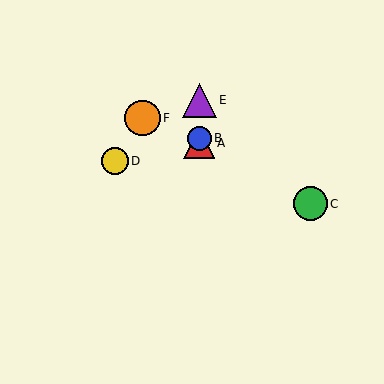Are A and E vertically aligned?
Yes, both are at x≈199.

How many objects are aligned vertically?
3 objects (A, B, E) are aligned vertically.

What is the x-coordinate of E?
Object E is at x≈199.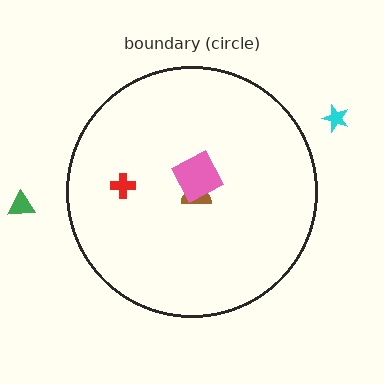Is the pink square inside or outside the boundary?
Inside.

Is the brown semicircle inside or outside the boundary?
Inside.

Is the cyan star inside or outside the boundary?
Outside.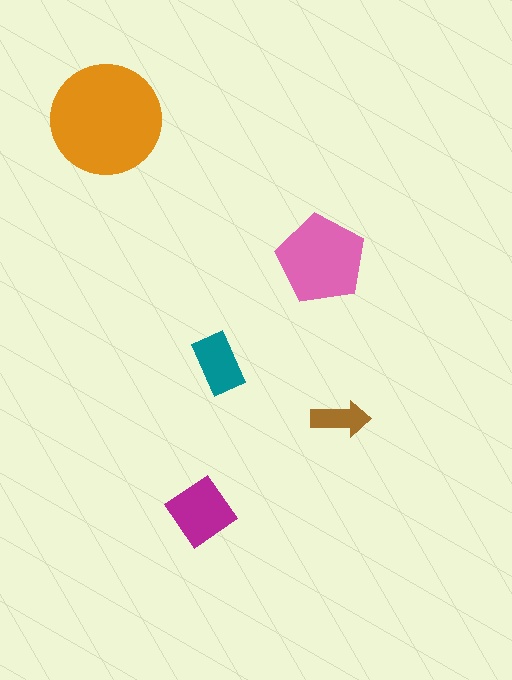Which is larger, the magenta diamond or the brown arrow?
The magenta diamond.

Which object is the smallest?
The brown arrow.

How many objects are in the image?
There are 5 objects in the image.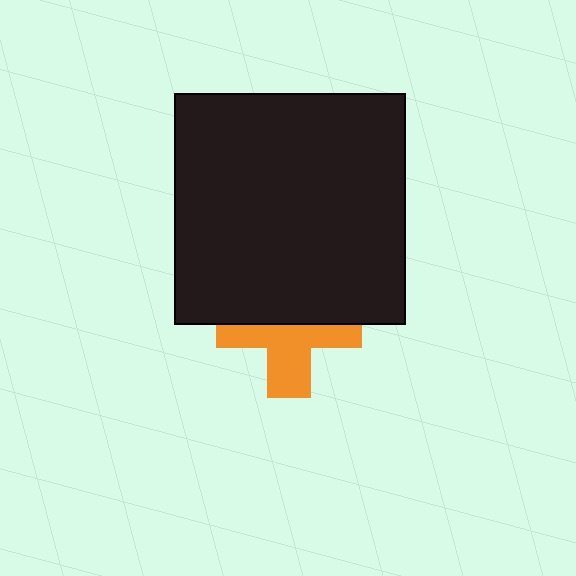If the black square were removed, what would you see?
You would see the complete orange cross.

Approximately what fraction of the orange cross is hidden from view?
Roughly 50% of the orange cross is hidden behind the black square.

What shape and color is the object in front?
The object in front is a black square.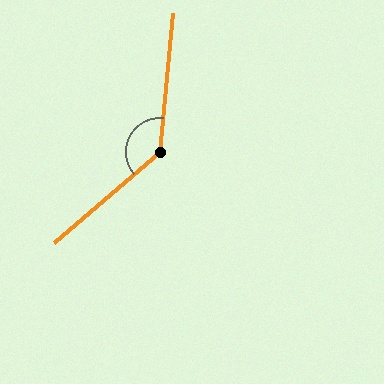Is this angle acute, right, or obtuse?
It is obtuse.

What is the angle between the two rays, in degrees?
Approximately 136 degrees.